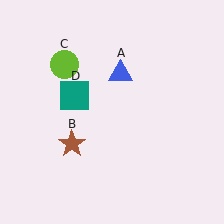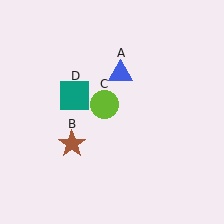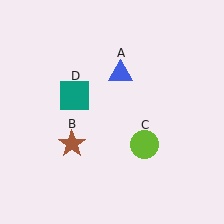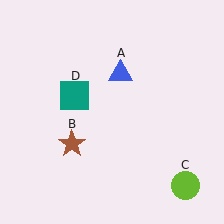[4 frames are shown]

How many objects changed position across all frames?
1 object changed position: lime circle (object C).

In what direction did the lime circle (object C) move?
The lime circle (object C) moved down and to the right.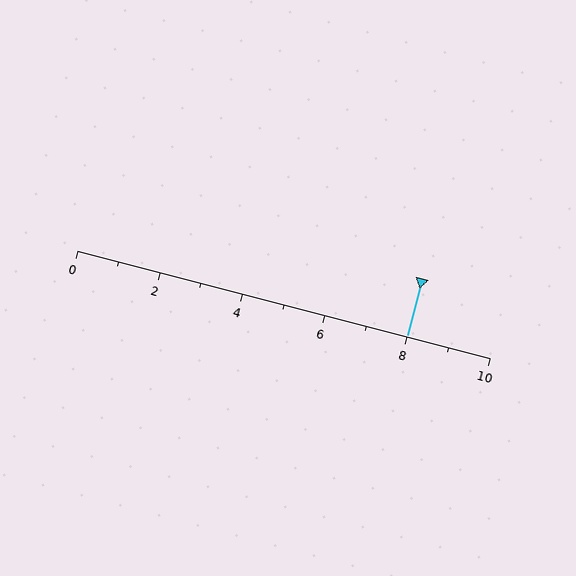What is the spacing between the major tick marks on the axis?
The major ticks are spaced 2 apart.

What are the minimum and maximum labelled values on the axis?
The axis runs from 0 to 10.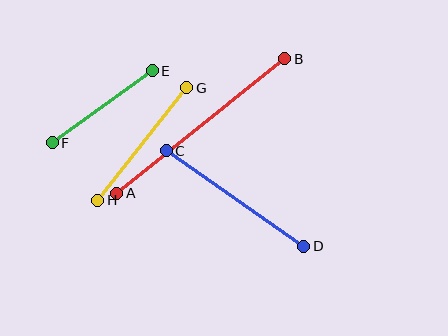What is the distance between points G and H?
The distance is approximately 144 pixels.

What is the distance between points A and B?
The distance is approximately 215 pixels.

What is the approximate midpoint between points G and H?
The midpoint is at approximately (142, 144) pixels.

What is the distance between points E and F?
The distance is approximately 123 pixels.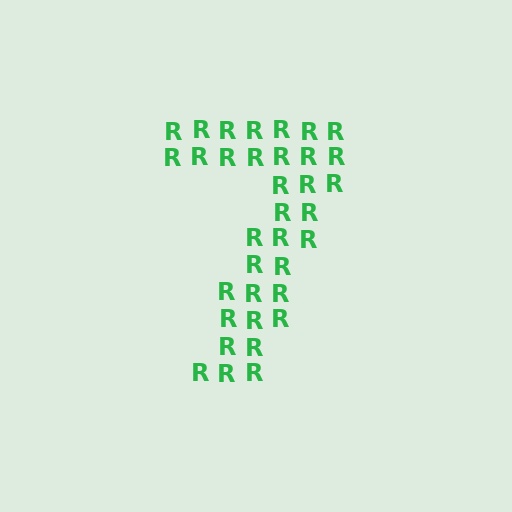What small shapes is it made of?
It is made of small letter R's.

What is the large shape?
The large shape is the digit 7.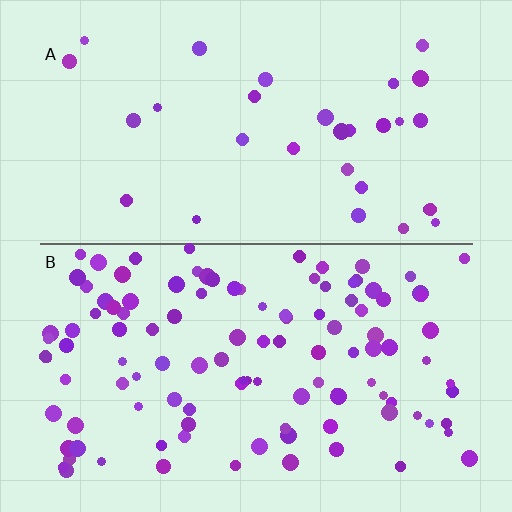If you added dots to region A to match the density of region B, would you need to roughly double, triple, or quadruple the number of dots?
Approximately quadruple.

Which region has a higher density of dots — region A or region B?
B (the bottom).